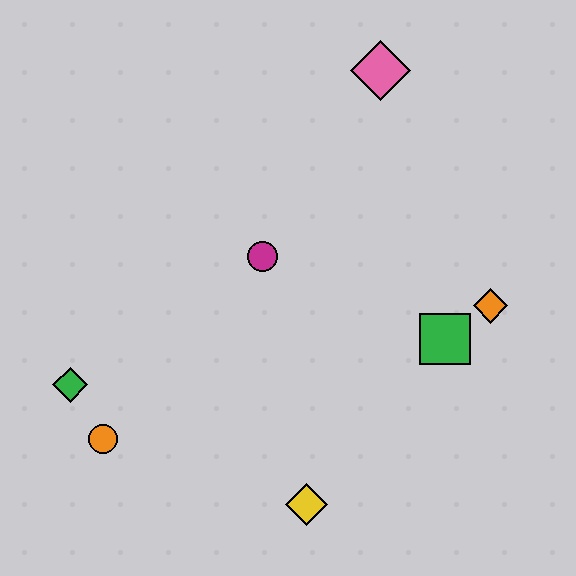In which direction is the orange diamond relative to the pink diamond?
The orange diamond is below the pink diamond.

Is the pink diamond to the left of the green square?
Yes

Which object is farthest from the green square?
The green diamond is farthest from the green square.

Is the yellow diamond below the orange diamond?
Yes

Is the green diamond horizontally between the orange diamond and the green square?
No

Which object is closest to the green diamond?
The orange circle is closest to the green diamond.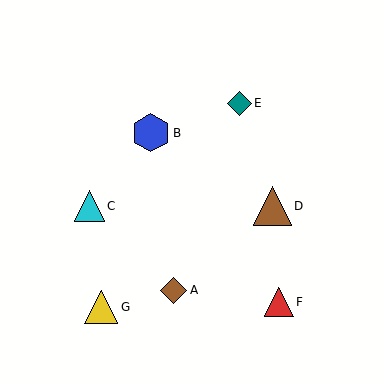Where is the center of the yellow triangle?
The center of the yellow triangle is at (101, 307).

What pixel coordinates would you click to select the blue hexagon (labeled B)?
Click at (151, 133) to select the blue hexagon B.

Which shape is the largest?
The brown triangle (labeled D) is the largest.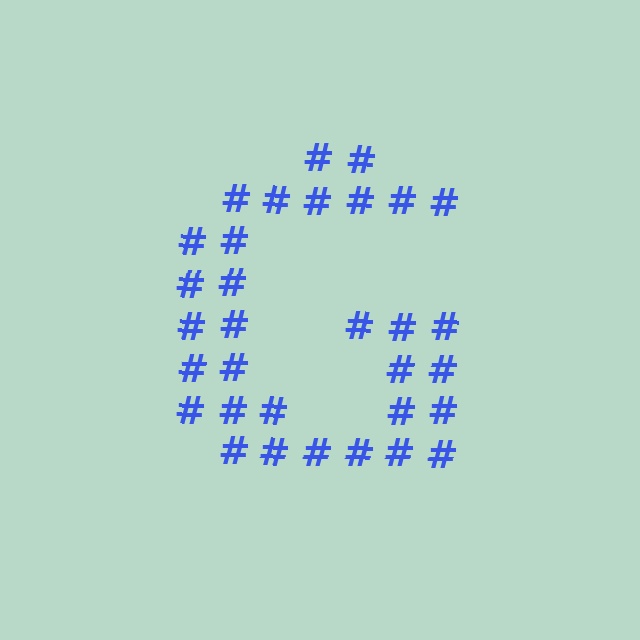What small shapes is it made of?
It is made of small hash symbols.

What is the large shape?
The large shape is the letter G.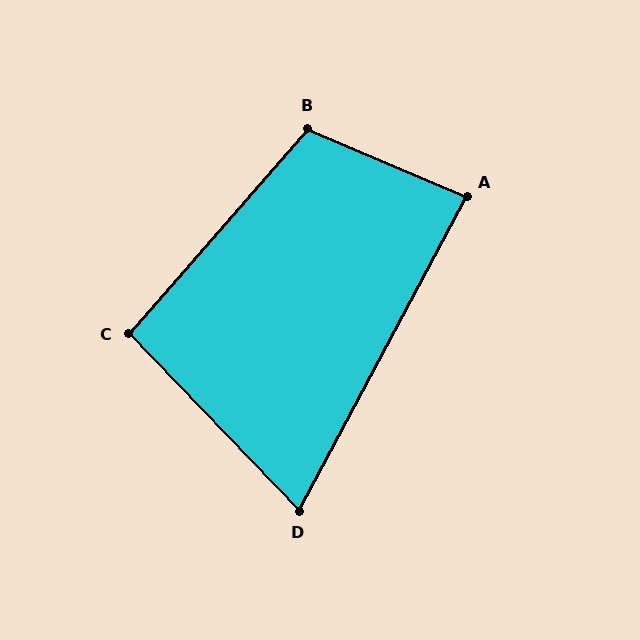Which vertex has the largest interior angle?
B, at approximately 108 degrees.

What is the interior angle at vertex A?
Approximately 85 degrees (approximately right).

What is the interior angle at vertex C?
Approximately 95 degrees (approximately right).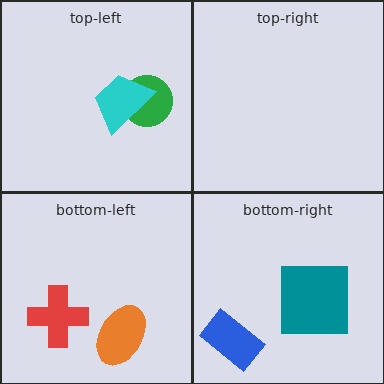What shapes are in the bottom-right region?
The blue rectangle, the teal square.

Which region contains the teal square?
The bottom-right region.